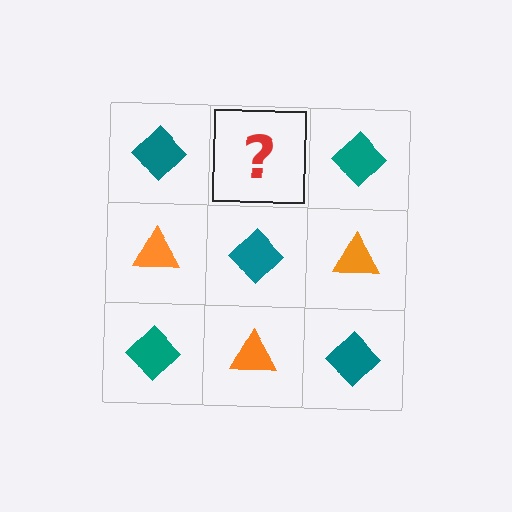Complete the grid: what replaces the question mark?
The question mark should be replaced with an orange triangle.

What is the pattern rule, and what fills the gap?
The rule is that it alternates teal diamond and orange triangle in a checkerboard pattern. The gap should be filled with an orange triangle.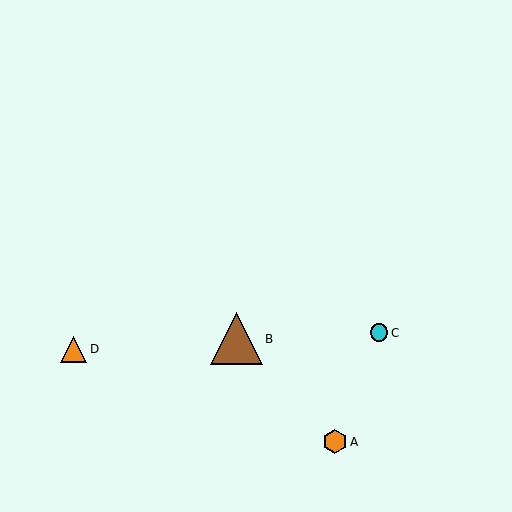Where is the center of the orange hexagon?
The center of the orange hexagon is at (335, 442).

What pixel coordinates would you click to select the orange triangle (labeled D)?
Click at (74, 349) to select the orange triangle D.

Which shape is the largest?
The brown triangle (labeled B) is the largest.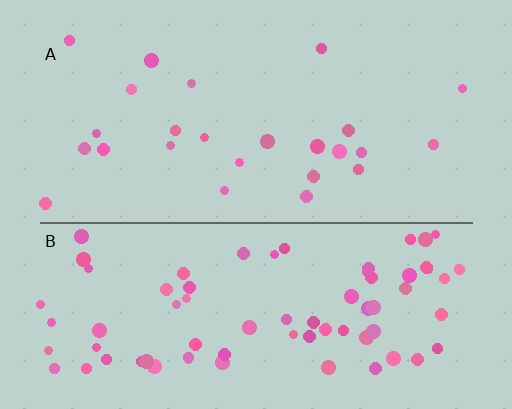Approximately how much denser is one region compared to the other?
Approximately 3.0× — region B over region A.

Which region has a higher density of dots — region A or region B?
B (the bottom).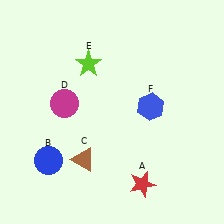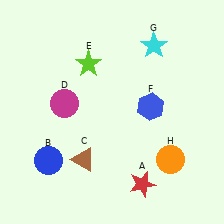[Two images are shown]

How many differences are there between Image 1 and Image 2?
There are 2 differences between the two images.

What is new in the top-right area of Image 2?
A cyan star (G) was added in the top-right area of Image 2.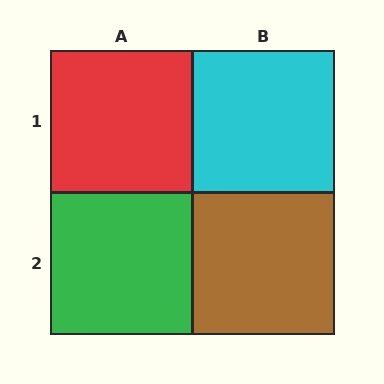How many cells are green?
1 cell is green.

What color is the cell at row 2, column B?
Brown.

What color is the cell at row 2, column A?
Green.